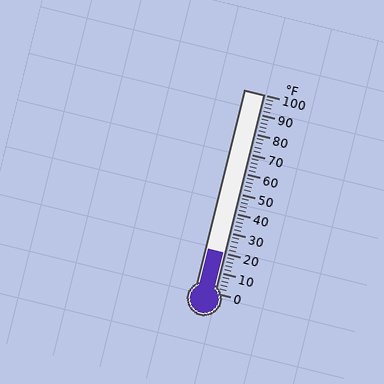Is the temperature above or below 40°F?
The temperature is below 40°F.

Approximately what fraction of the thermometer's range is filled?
The thermometer is filled to approximately 20% of its range.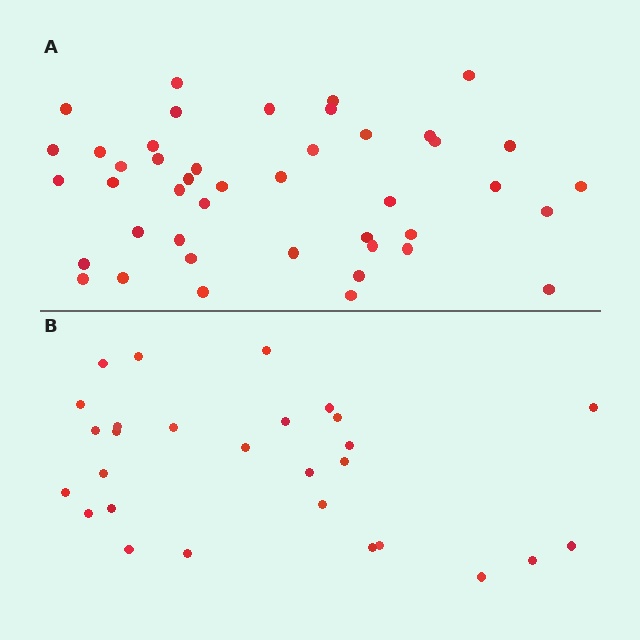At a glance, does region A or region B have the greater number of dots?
Region A (the top region) has more dots.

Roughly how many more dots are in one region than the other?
Region A has approximately 15 more dots than region B.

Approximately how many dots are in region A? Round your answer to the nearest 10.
About 40 dots. (The exact count is 44, which rounds to 40.)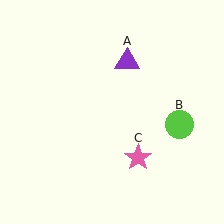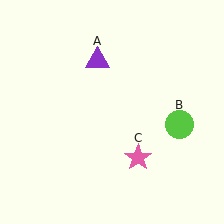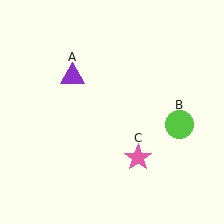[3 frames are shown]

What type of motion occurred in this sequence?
The purple triangle (object A) rotated counterclockwise around the center of the scene.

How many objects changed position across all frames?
1 object changed position: purple triangle (object A).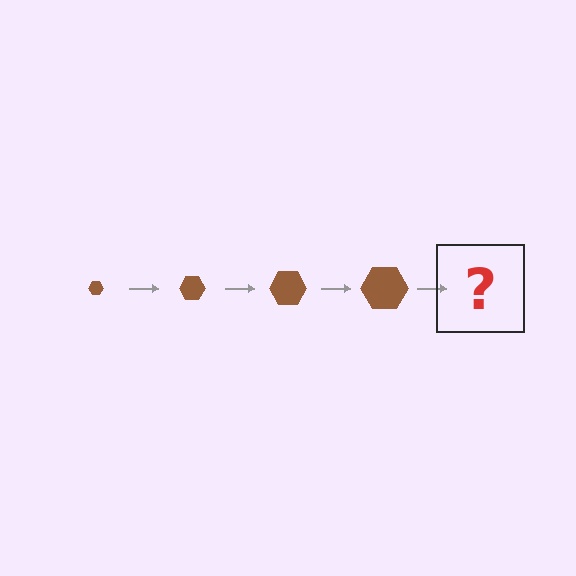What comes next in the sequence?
The next element should be a brown hexagon, larger than the previous one.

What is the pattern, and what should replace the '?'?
The pattern is that the hexagon gets progressively larger each step. The '?' should be a brown hexagon, larger than the previous one.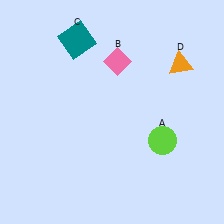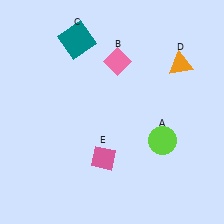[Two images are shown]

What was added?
A pink diamond (E) was added in Image 2.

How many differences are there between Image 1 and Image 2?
There is 1 difference between the two images.